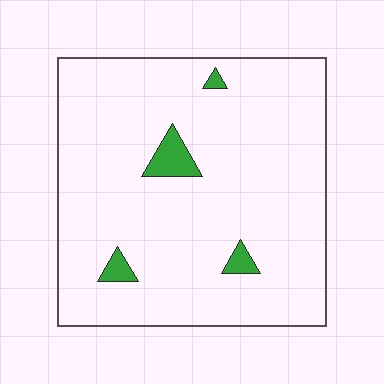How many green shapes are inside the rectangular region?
4.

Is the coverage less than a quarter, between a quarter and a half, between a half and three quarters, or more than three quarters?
Less than a quarter.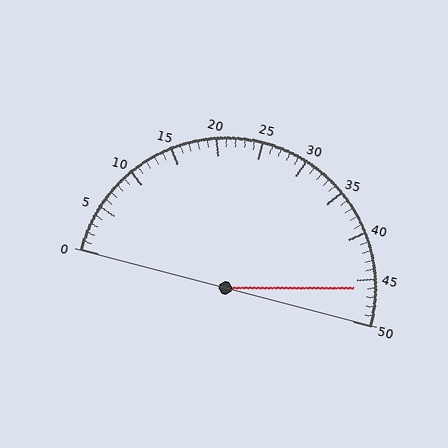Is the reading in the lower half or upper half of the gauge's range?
The reading is in the upper half of the range (0 to 50).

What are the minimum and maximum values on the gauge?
The gauge ranges from 0 to 50.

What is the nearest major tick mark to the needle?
The nearest major tick mark is 45.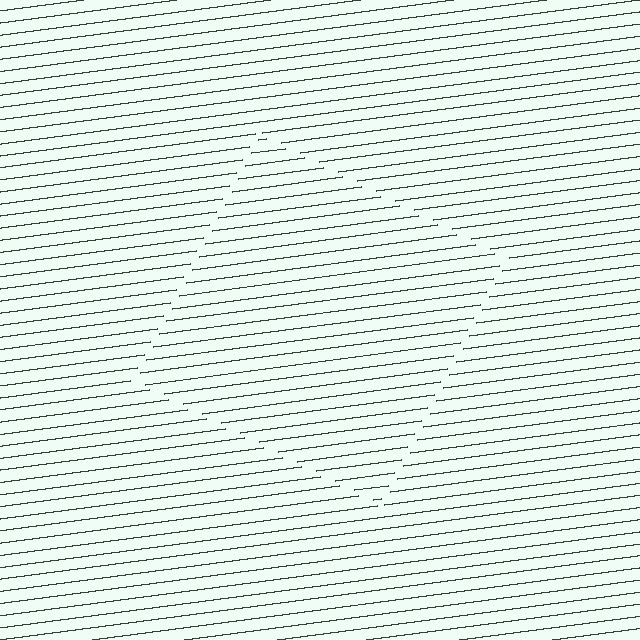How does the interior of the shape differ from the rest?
The interior of the shape contains the same grating, shifted by half a period — the contour is defined by the phase discontinuity where line-ends from the inner and outer gratings abut.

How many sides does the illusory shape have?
4 sides — the line-ends trace a square.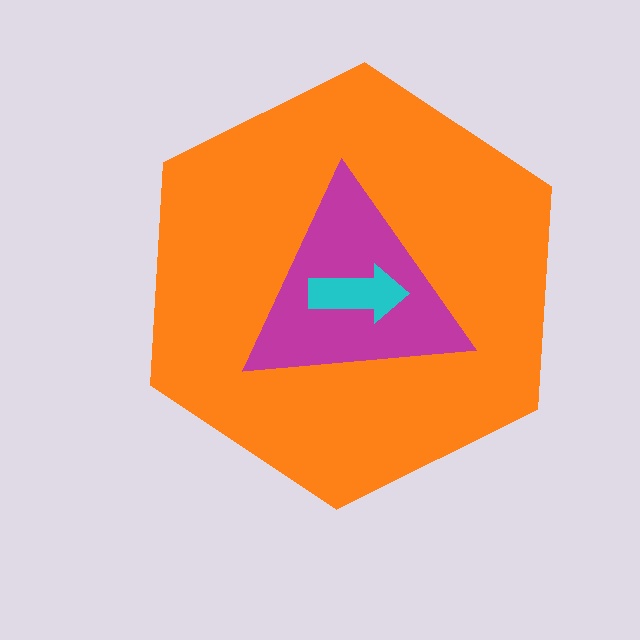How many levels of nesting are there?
3.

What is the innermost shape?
The cyan arrow.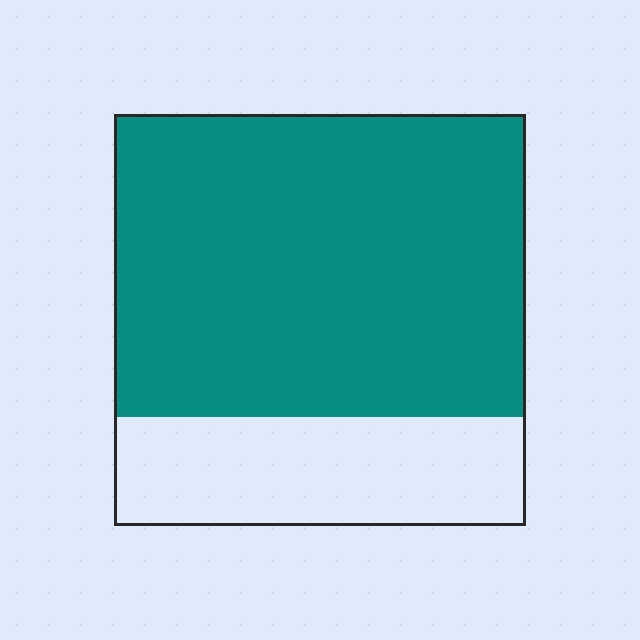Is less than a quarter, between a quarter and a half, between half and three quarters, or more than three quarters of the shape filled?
Between half and three quarters.